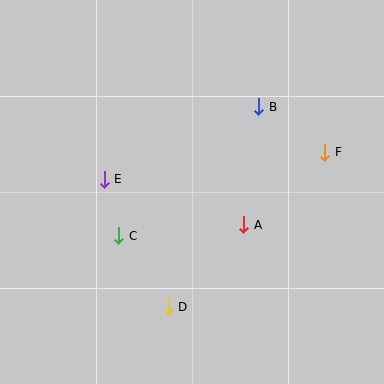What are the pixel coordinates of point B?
Point B is at (259, 107).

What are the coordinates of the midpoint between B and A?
The midpoint between B and A is at (251, 166).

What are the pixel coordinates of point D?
Point D is at (168, 307).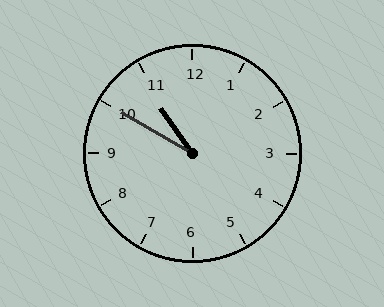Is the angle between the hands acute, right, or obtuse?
It is acute.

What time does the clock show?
10:50.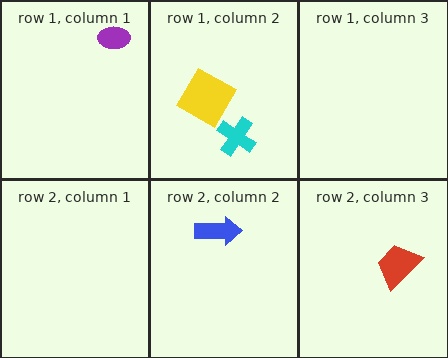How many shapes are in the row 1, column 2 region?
2.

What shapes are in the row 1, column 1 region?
The purple ellipse.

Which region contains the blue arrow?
The row 2, column 2 region.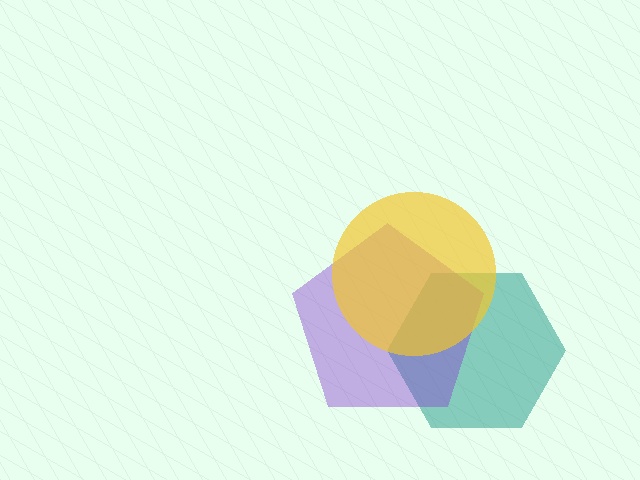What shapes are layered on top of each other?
The layered shapes are: a teal hexagon, a purple pentagon, a yellow circle.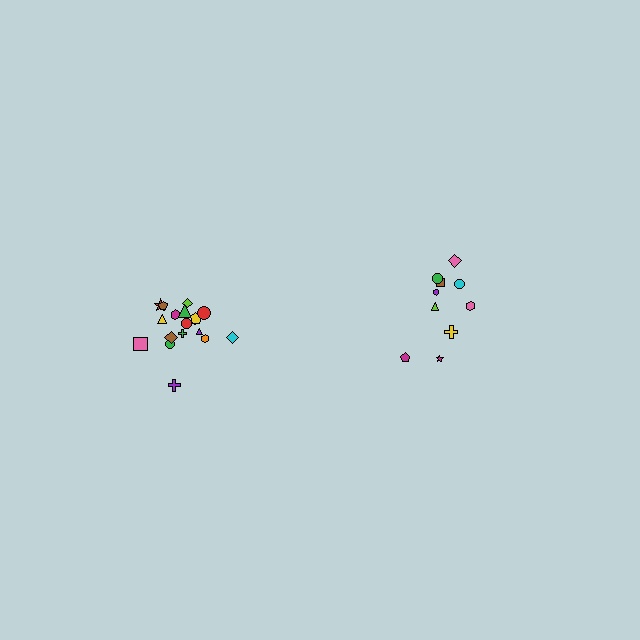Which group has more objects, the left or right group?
The left group.